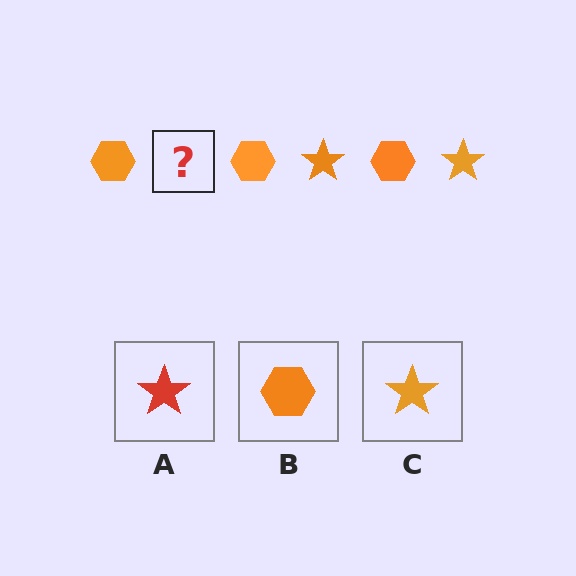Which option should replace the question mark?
Option C.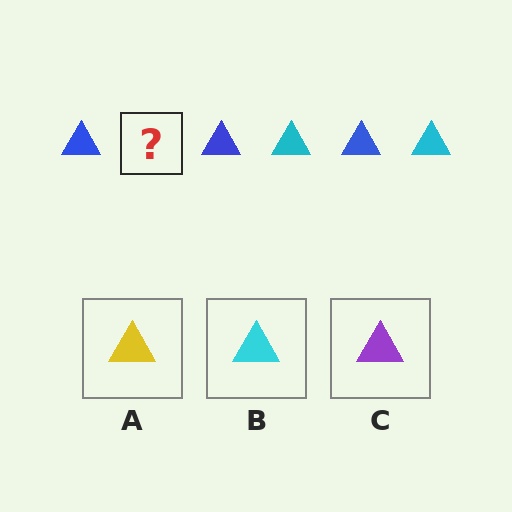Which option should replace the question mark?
Option B.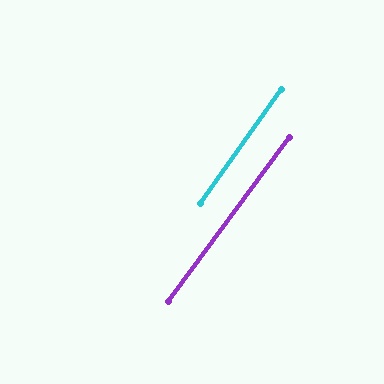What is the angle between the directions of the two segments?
Approximately 1 degree.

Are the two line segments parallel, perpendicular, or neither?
Parallel — their directions differ by only 1.1°.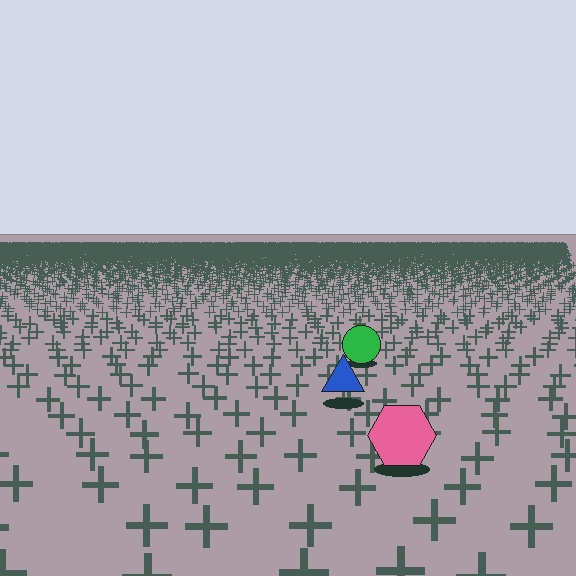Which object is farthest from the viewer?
The green circle is farthest from the viewer. It appears smaller and the ground texture around it is denser.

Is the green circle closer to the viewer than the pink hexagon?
No. The pink hexagon is closer — you can tell from the texture gradient: the ground texture is coarser near it.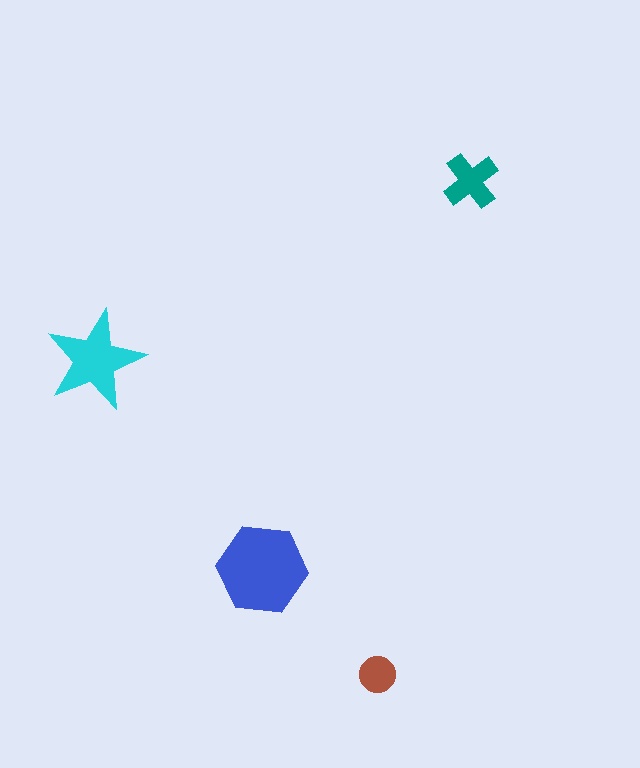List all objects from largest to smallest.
The blue hexagon, the cyan star, the teal cross, the brown circle.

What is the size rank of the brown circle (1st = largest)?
4th.